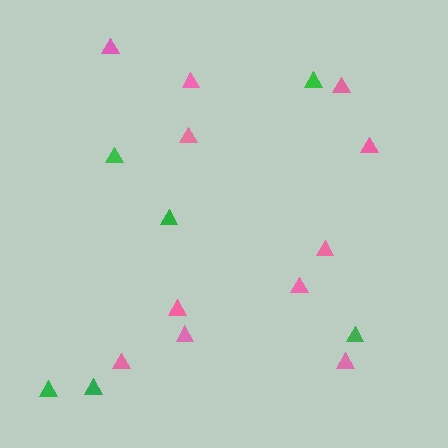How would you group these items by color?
There are 2 groups: one group of green triangles (6) and one group of pink triangles (11).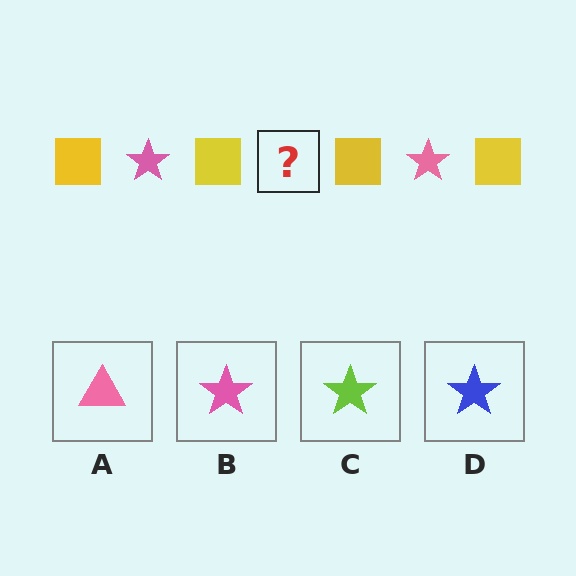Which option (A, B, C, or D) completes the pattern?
B.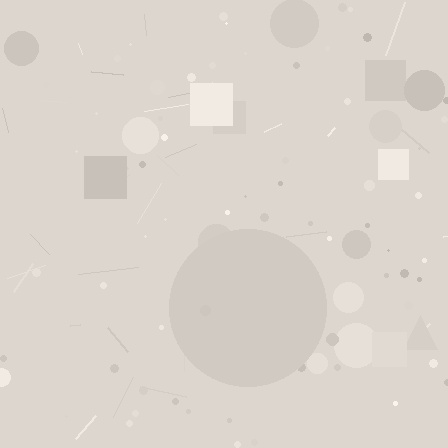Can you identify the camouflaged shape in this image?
The camouflaged shape is a circle.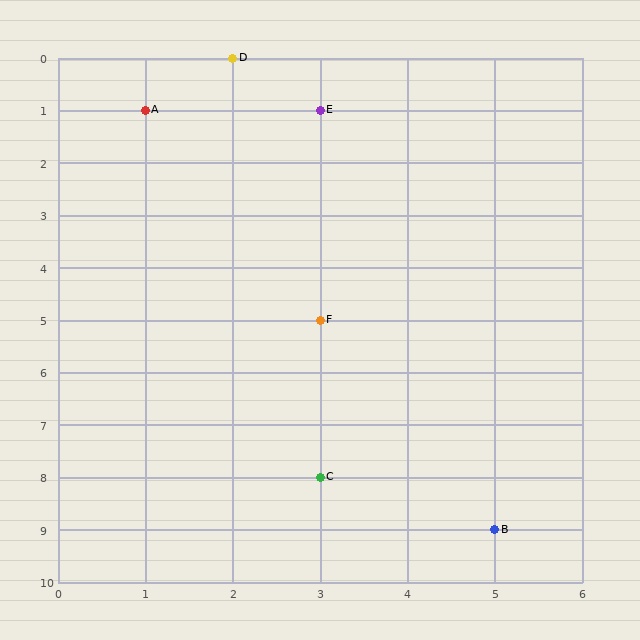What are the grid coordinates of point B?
Point B is at grid coordinates (5, 9).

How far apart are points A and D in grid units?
Points A and D are 1 column and 1 row apart (about 1.4 grid units diagonally).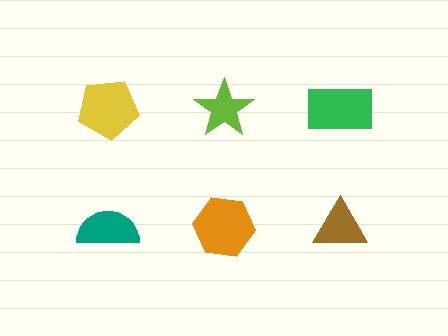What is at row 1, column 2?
A lime star.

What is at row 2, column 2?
An orange hexagon.